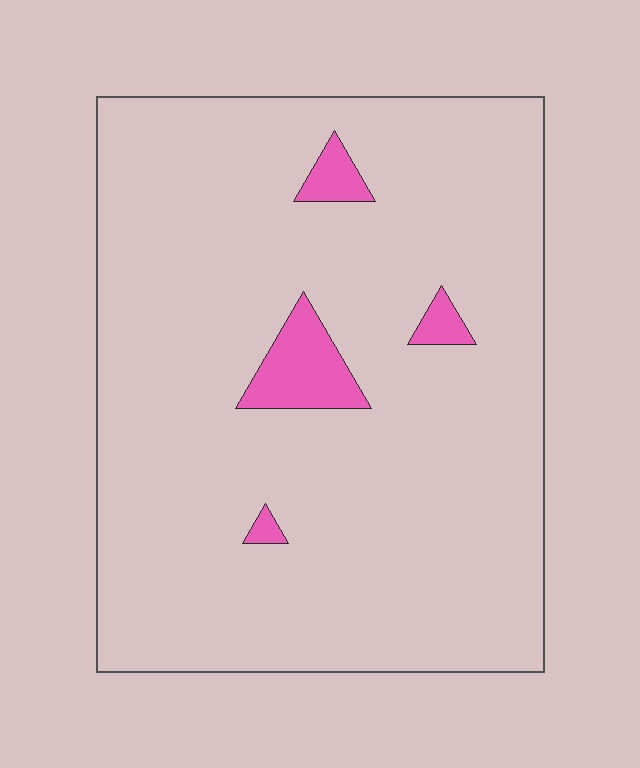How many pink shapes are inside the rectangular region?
4.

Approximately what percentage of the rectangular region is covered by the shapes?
Approximately 5%.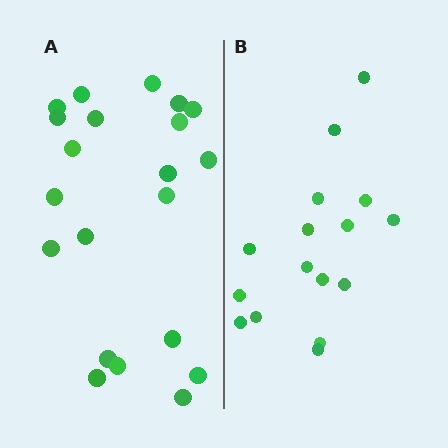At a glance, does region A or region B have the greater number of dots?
Region A (the left region) has more dots.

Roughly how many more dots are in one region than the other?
Region A has about 5 more dots than region B.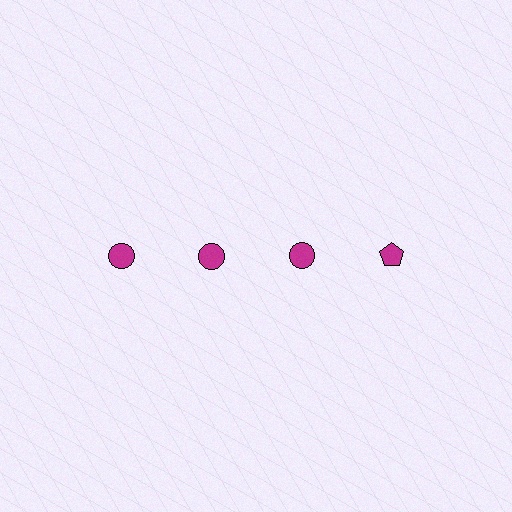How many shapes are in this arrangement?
There are 4 shapes arranged in a grid pattern.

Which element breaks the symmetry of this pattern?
The magenta pentagon in the top row, second from right column breaks the symmetry. All other shapes are magenta circles.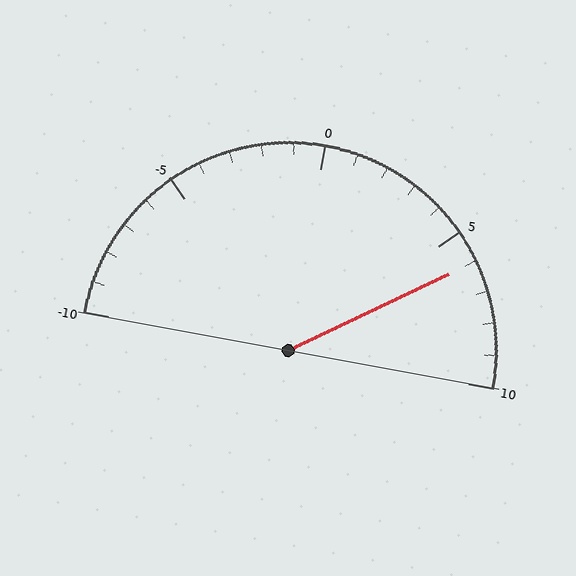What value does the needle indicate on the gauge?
The needle indicates approximately 6.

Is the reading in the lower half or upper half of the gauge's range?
The reading is in the upper half of the range (-10 to 10).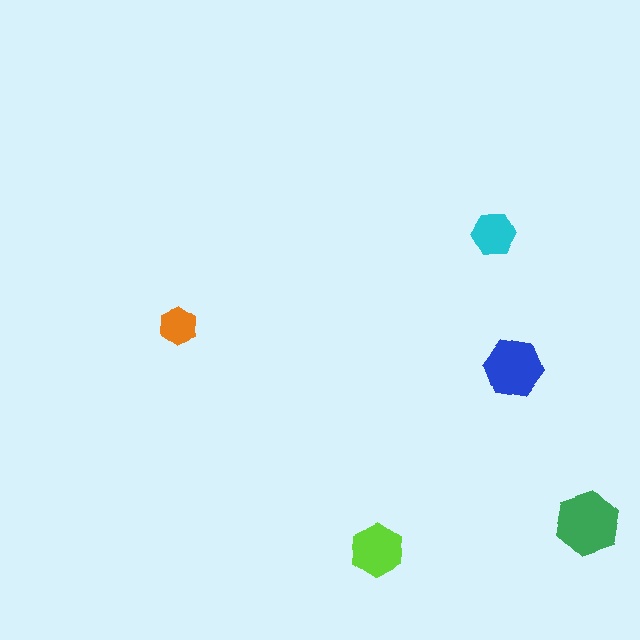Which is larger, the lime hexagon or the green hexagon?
The green one.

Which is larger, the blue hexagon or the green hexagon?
The green one.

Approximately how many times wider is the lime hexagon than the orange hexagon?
About 1.5 times wider.